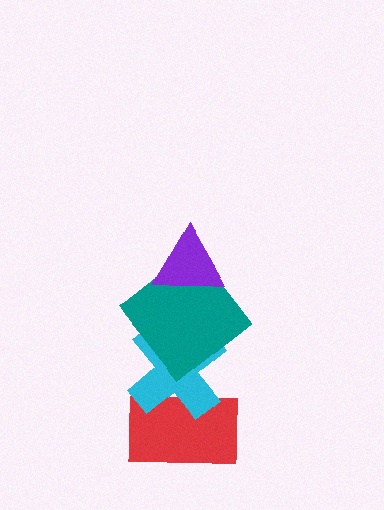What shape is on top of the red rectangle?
The cyan cross is on top of the red rectangle.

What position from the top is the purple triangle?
The purple triangle is 1st from the top.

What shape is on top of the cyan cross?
The teal diamond is on top of the cyan cross.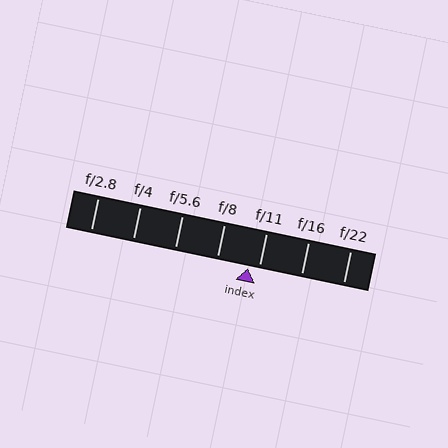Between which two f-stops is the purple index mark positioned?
The index mark is between f/8 and f/11.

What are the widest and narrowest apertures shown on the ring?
The widest aperture shown is f/2.8 and the narrowest is f/22.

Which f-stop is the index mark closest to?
The index mark is closest to f/11.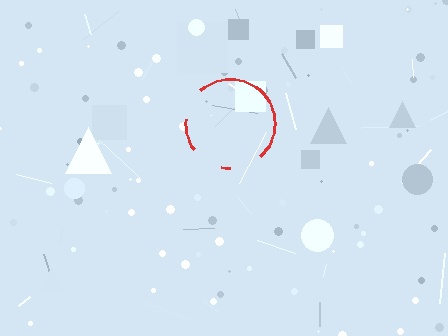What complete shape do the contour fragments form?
The contour fragments form a circle.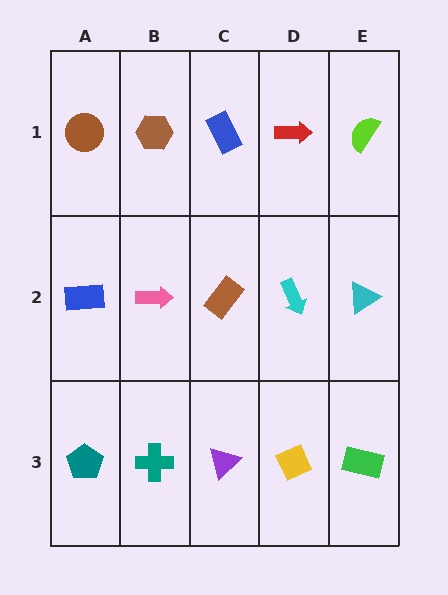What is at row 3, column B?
A teal cross.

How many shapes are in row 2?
5 shapes.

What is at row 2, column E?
A cyan triangle.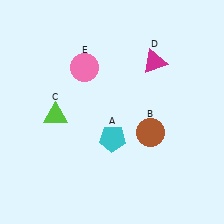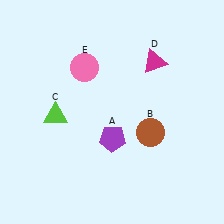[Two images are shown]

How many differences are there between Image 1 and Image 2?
There is 1 difference between the two images.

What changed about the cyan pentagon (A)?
In Image 1, A is cyan. In Image 2, it changed to purple.